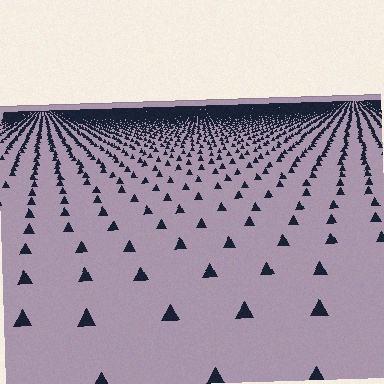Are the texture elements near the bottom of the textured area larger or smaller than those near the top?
Larger. Near the bottom, elements are closer to the viewer and appear at a bigger on-screen size.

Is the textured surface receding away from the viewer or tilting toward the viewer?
The surface is receding away from the viewer. Texture elements get smaller and denser toward the top.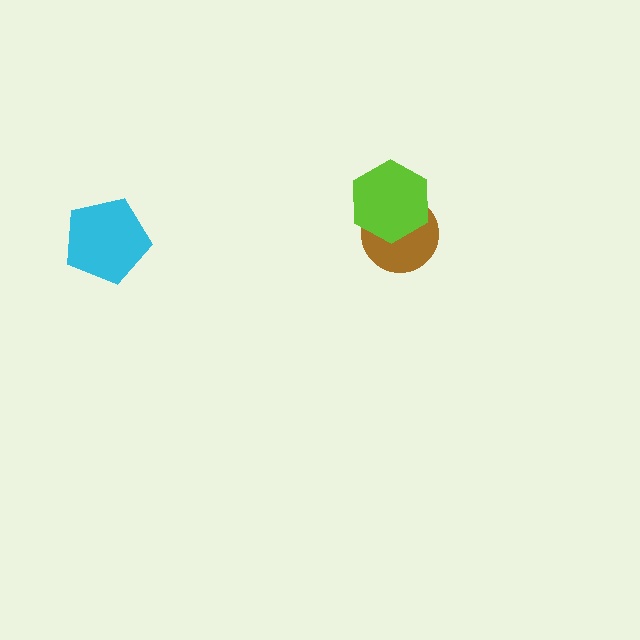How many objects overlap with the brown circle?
1 object overlaps with the brown circle.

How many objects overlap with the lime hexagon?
1 object overlaps with the lime hexagon.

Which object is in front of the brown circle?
The lime hexagon is in front of the brown circle.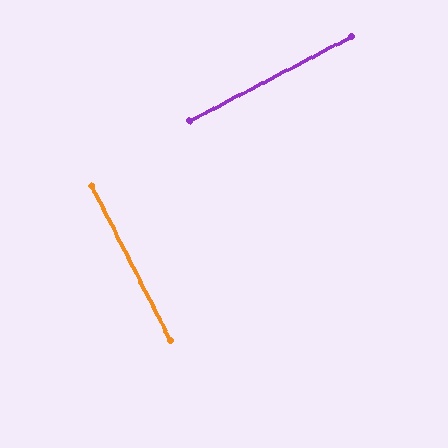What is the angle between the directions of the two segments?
Approximately 90 degrees.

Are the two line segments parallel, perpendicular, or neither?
Perpendicular — they meet at approximately 90°.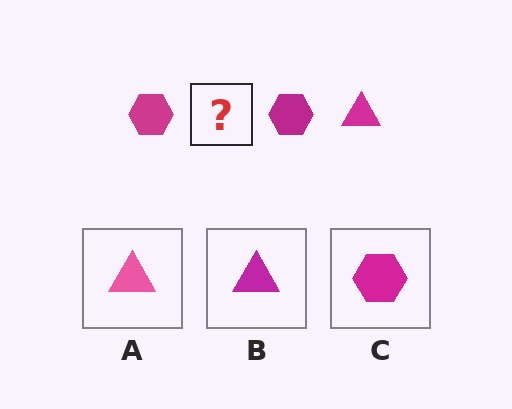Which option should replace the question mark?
Option B.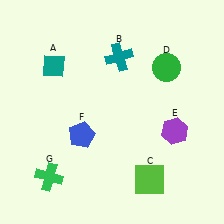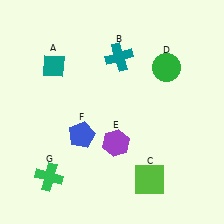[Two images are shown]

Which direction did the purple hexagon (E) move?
The purple hexagon (E) moved left.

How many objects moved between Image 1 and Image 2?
1 object moved between the two images.